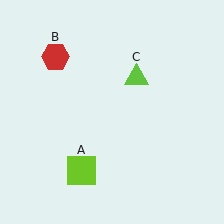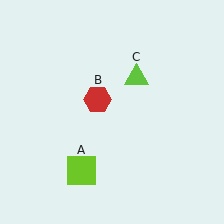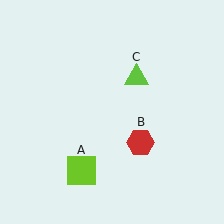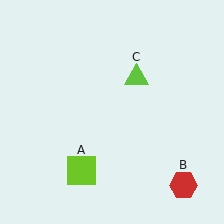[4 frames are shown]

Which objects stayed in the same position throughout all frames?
Lime square (object A) and lime triangle (object C) remained stationary.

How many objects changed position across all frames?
1 object changed position: red hexagon (object B).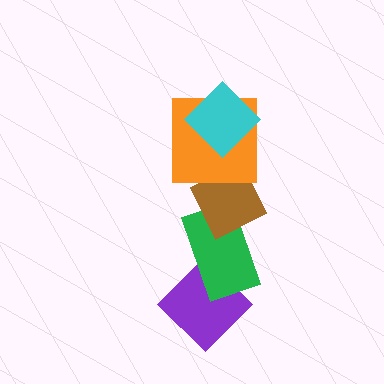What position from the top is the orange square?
The orange square is 2nd from the top.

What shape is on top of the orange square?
The cyan diamond is on top of the orange square.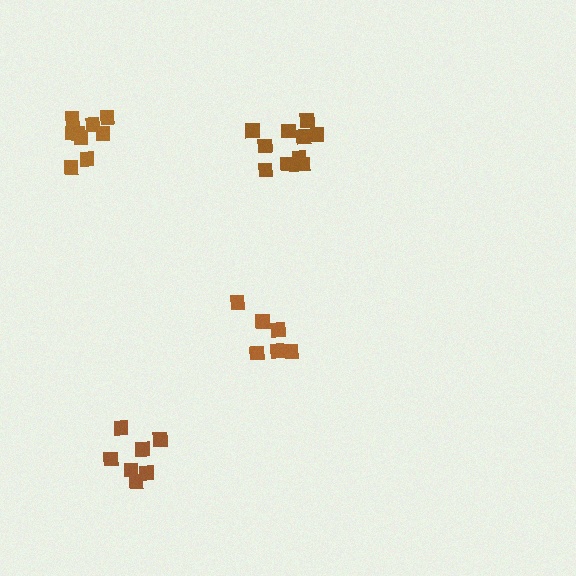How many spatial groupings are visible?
There are 4 spatial groupings.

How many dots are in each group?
Group 1: 11 dots, Group 2: 6 dots, Group 3: 7 dots, Group 4: 9 dots (33 total).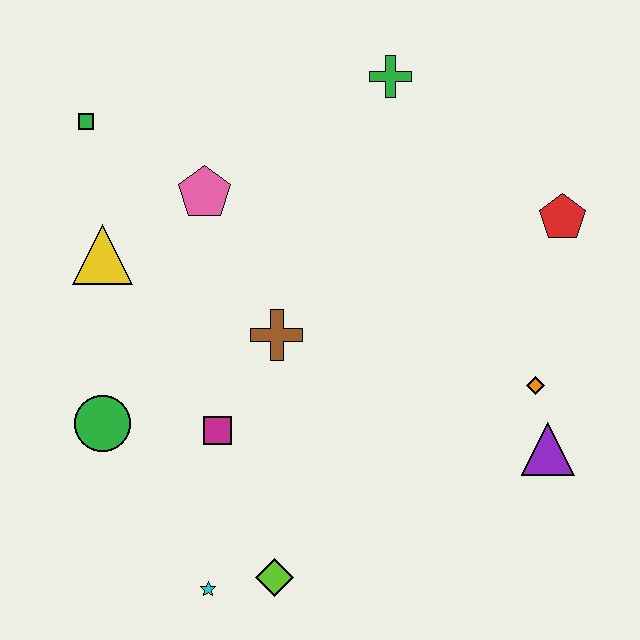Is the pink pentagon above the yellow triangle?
Yes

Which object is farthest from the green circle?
The red pentagon is farthest from the green circle.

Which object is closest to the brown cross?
The magenta square is closest to the brown cross.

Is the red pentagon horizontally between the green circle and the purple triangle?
No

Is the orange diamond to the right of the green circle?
Yes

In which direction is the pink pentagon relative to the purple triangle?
The pink pentagon is to the left of the purple triangle.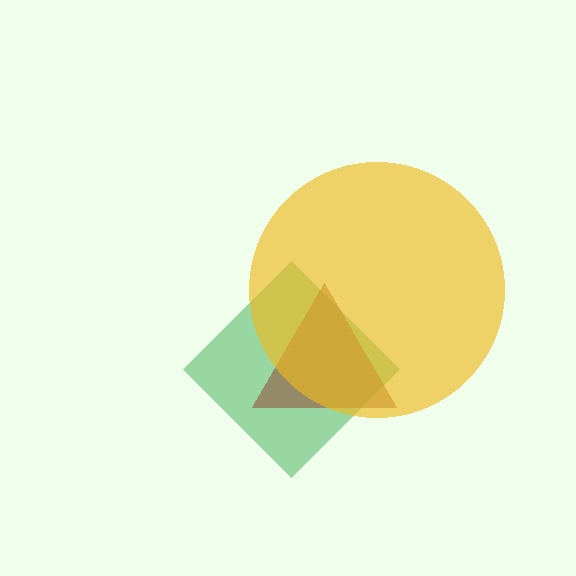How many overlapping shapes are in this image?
There are 3 overlapping shapes in the image.